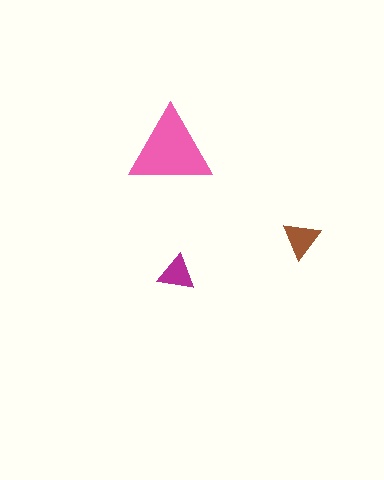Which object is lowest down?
The magenta triangle is bottommost.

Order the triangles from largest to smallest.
the pink one, the brown one, the magenta one.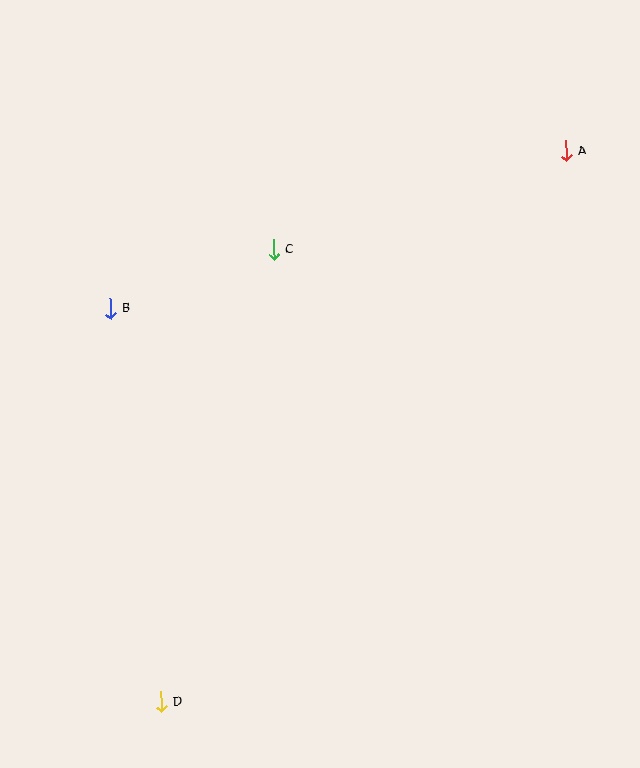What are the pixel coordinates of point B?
Point B is at (110, 308).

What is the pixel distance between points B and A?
The distance between B and A is 482 pixels.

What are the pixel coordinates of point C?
Point C is at (273, 250).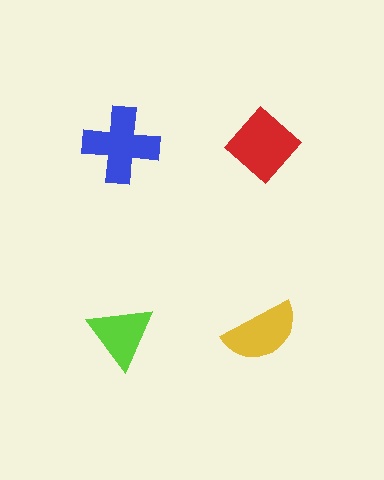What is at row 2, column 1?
A lime triangle.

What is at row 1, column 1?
A blue cross.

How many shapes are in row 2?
2 shapes.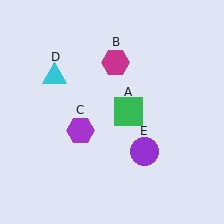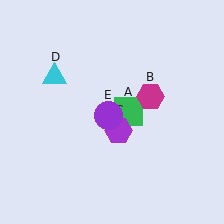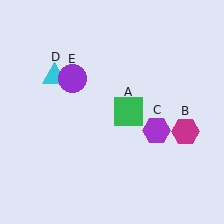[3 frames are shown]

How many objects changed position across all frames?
3 objects changed position: magenta hexagon (object B), purple hexagon (object C), purple circle (object E).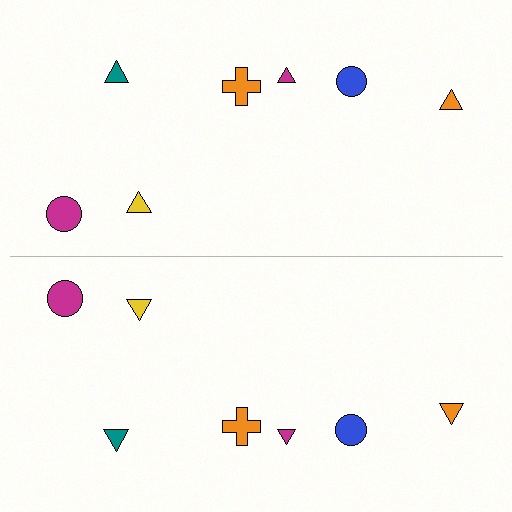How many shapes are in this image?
There are 14 shapes in this image.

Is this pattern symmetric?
Yes, this pattern has bilateral (reflection) symmetry.